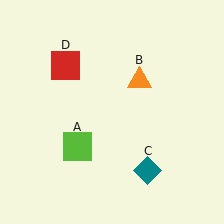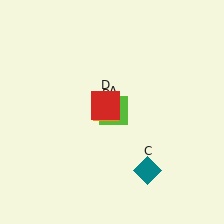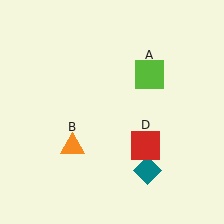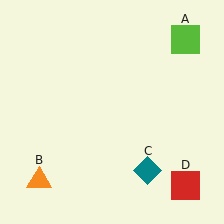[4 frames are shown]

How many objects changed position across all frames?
3 objects changed position: lime square (object A), orange triangle (object B), red square (object D).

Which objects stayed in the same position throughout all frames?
Teal diamond (object C) remained stationary.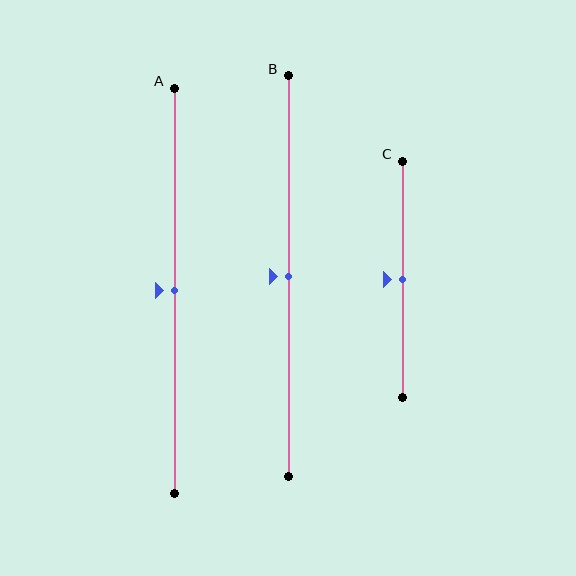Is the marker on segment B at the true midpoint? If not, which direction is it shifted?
Yes, the marker on segment B is at the true midpoint.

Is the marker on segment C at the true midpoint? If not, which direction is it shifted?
Yes, the marker on segment C is at the true midpoint.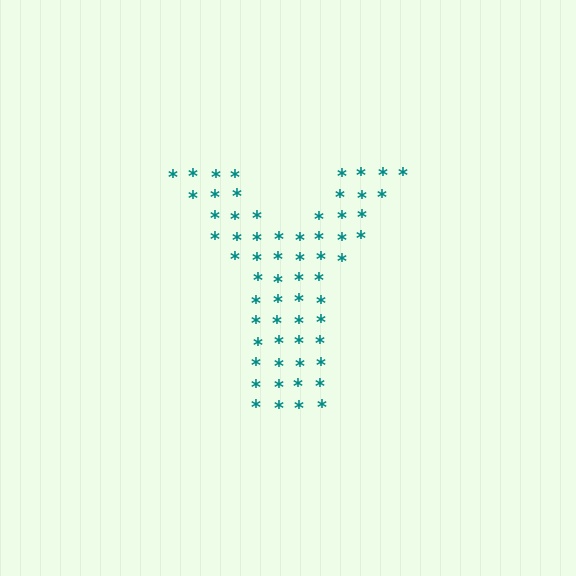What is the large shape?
The large shape is the letter Y.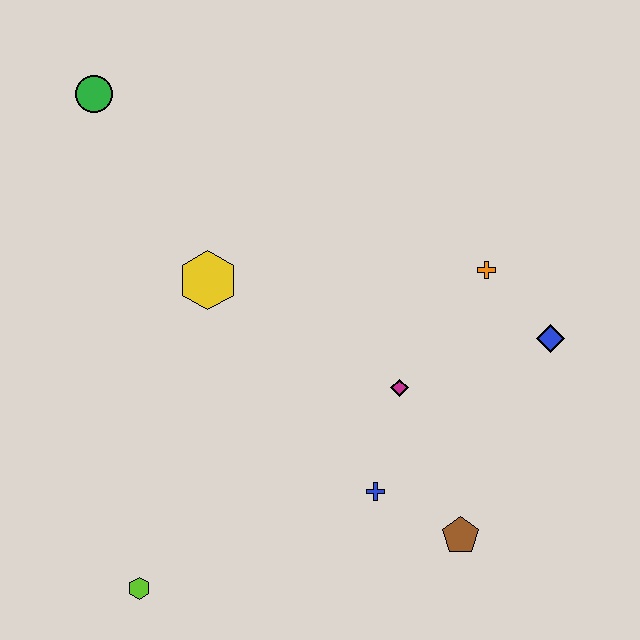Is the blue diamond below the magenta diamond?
No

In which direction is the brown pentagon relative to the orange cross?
The brown pentagon is below the orange cross.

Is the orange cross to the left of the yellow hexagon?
No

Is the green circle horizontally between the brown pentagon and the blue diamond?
No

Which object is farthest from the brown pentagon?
The green circle is farthest from the brown pentagon.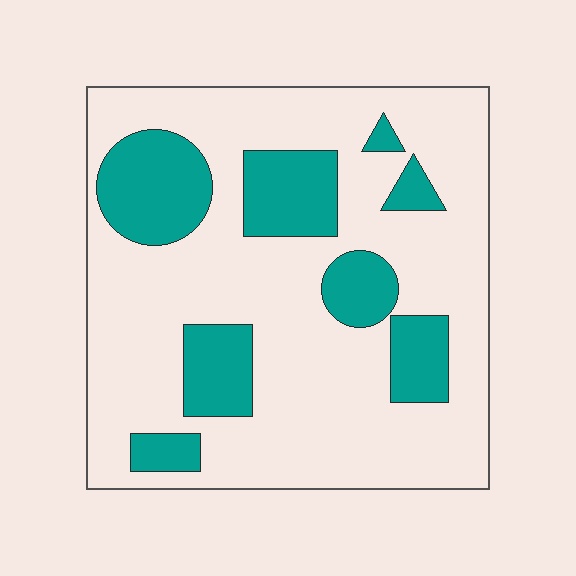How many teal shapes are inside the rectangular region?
8.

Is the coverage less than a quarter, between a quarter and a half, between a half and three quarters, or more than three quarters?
Between a quarter and a half.